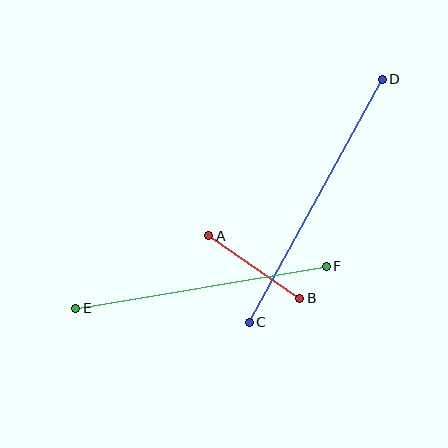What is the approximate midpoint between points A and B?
The midpoint is at approximately (254, 267) pixels.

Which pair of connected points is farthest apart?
Points C and D are farthest apart.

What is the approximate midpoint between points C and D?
The midpoint is at approximately (316, 201) pixels.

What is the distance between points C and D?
The distance is approximately 277 pixels.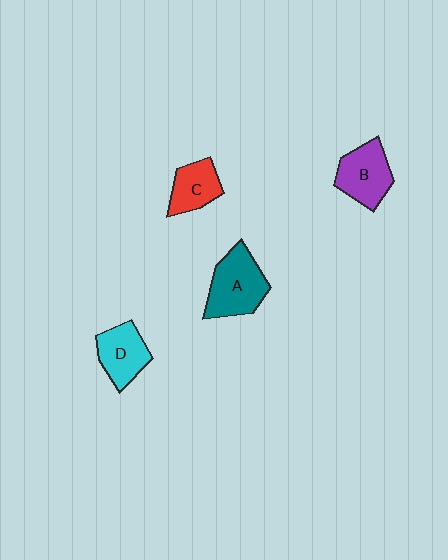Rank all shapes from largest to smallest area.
From largest to smallest: A (teal), B (purple), D (cyan), C (red).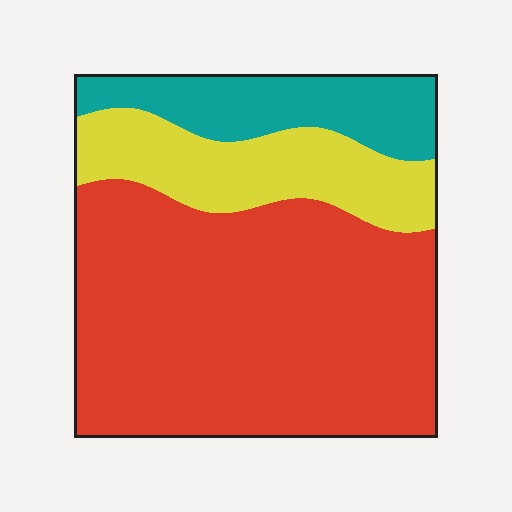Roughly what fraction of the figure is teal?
Teal takes up about one sixth (1/6) of the figure.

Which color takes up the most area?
Red, at roughly 65%.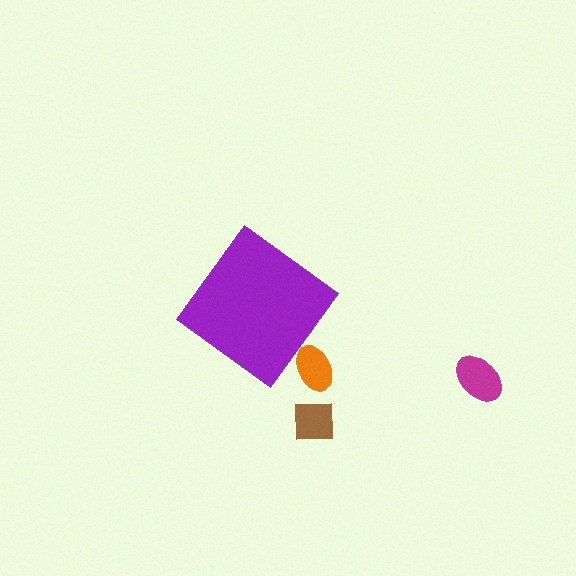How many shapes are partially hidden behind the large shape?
1 shape is partially hidden.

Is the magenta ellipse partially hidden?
No, the magenta ellipse is fully visible.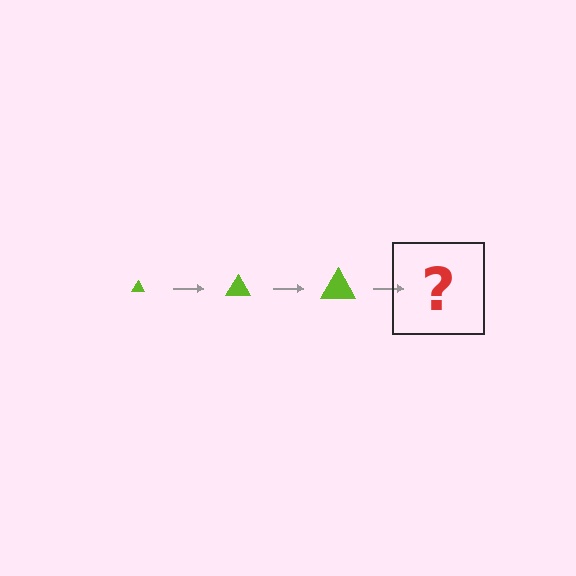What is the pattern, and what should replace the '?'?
The pattern is that the triangle gets progressively larger each step. The '?' should be a lime triangle, larger than the previous one.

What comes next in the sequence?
The next element should be a lime triangle, larger than the previous one.